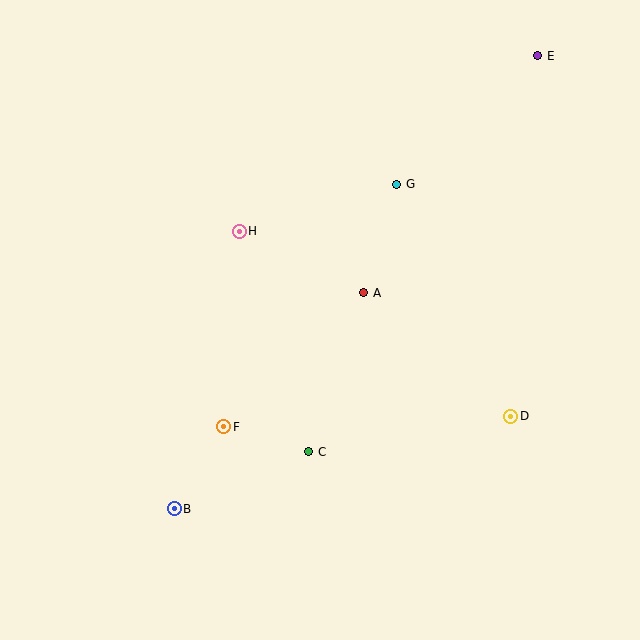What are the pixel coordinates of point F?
Point F is at (224, 427).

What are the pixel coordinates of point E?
Point E is at (538, 56).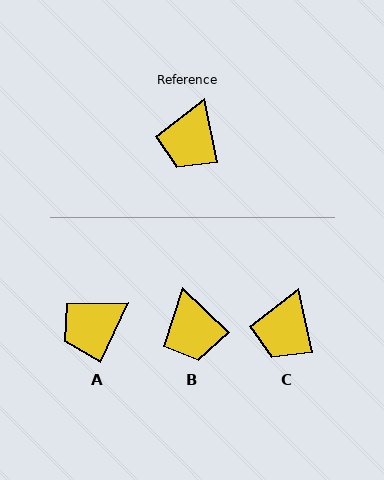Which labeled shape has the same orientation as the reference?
C.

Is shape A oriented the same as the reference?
No, it is off by about 38 degrees.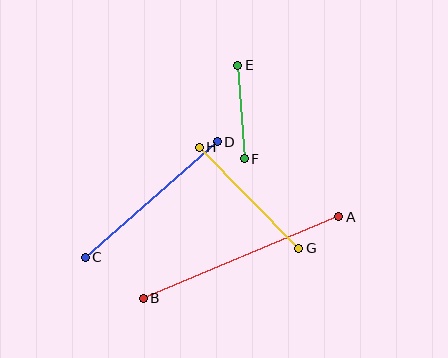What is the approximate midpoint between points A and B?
The midpoint is at approximately (241, 258) pixels.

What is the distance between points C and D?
The distance is approximately 176 pixels.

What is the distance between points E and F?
The distance is approximately 94 pixels.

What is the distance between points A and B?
The distance is approximately 212 pixels.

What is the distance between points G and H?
The distance is approximately 142 pixels.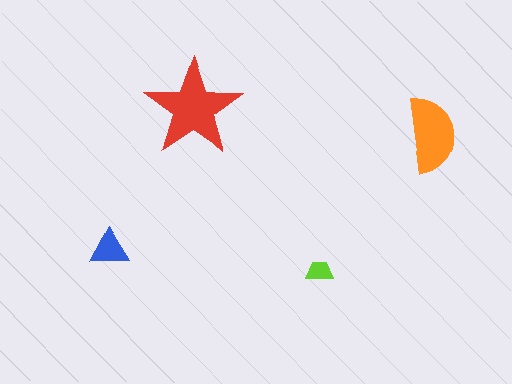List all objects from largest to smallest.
The red star, the orange semicircle, the blue triangle, the lime trapezoid.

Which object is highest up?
The red star is topmost.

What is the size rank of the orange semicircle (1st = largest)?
2nd.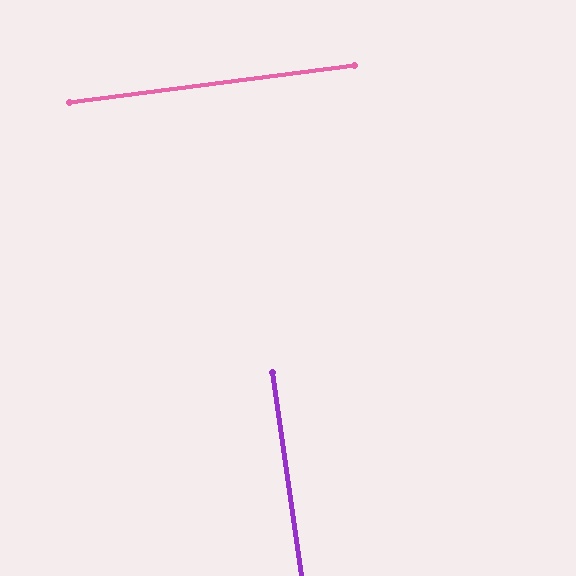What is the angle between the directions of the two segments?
Approximately 89 degrees.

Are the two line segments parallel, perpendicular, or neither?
Perpendicular — they meet at approximately 89°.